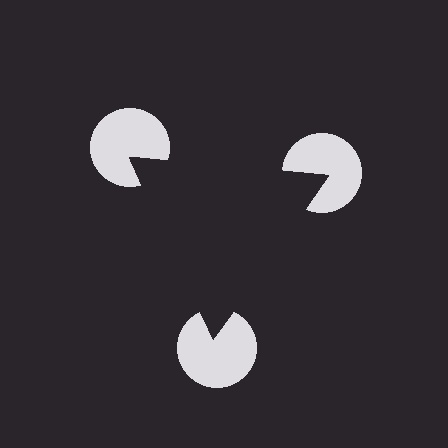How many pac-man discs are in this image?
There are 3 — one at each vertex of the illusory triangle.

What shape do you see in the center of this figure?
An illusory triangle — its edges are inferred from the aligned wedge cuts in the pac-man discs, not physically drawn.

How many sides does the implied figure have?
3 sides.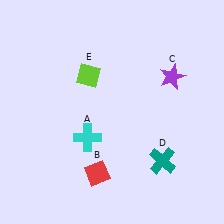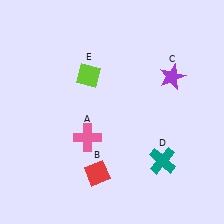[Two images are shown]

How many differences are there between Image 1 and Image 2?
There is 1 difference between the two images.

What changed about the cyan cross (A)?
In Image 1, A is cyan. In Image 2, it changed to pink.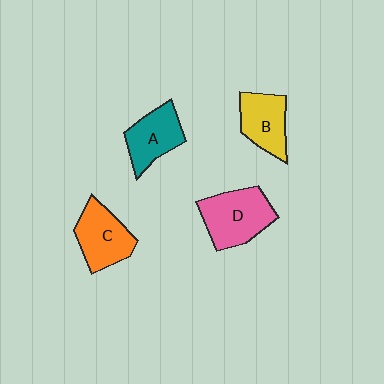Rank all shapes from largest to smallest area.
From largest to smallest: D (pink), C (orange), A (teal), B (yellow).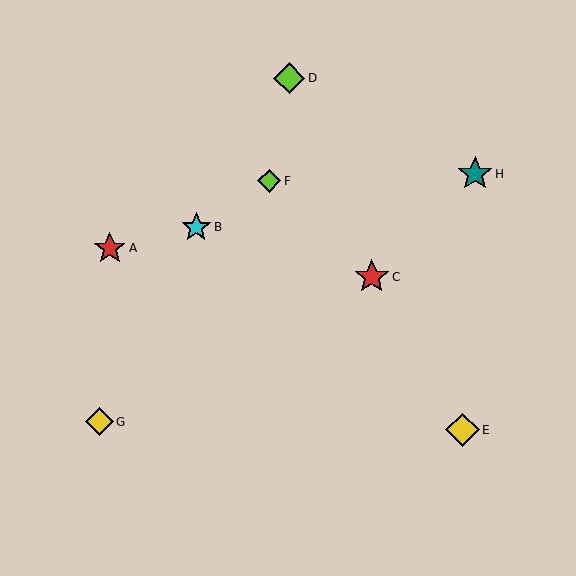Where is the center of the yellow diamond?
The center of the yellow diamond is at (99, 422).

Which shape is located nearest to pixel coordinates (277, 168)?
The lime diamond (labeled F) at (269, 181) is nearest to that location.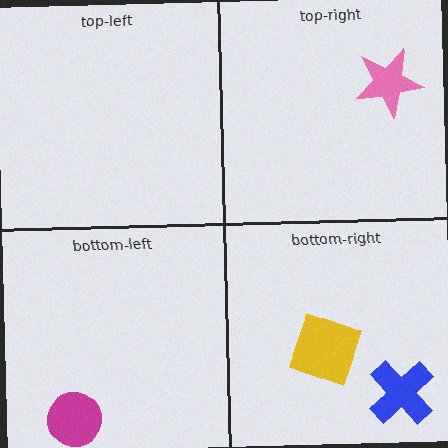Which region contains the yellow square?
The bottom-right region.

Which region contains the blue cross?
The bottom-right region.